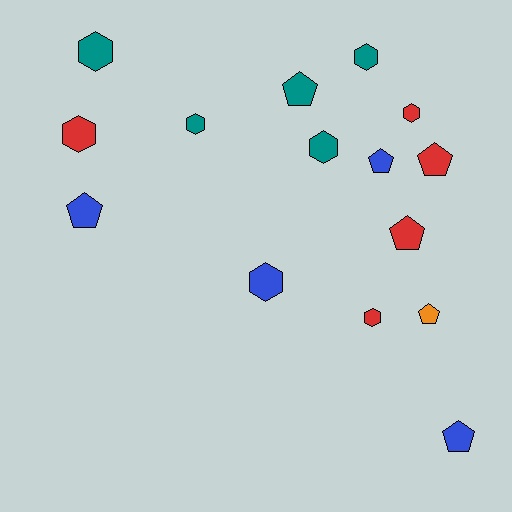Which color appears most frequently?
Red, with 5 objects.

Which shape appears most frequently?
Hexagon, with 8 objects.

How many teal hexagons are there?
There are 4 teal hexagons.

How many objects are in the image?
There are 15 objects.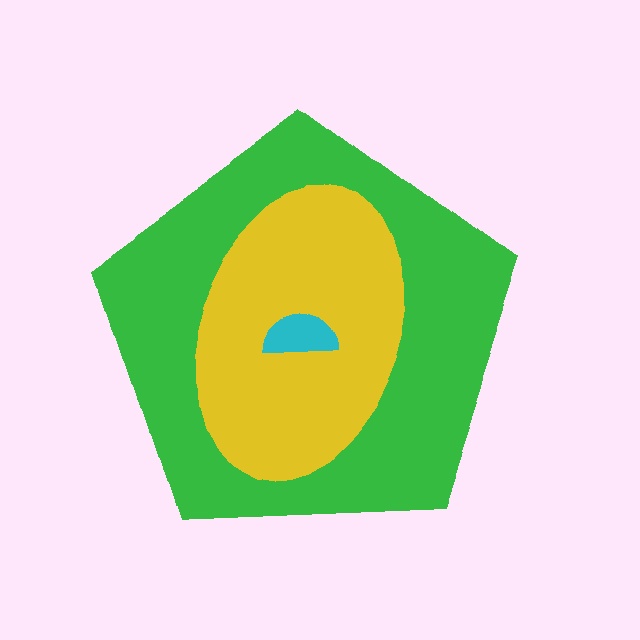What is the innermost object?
The cyan semicircle.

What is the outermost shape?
The green pentagon.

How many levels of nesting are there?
3.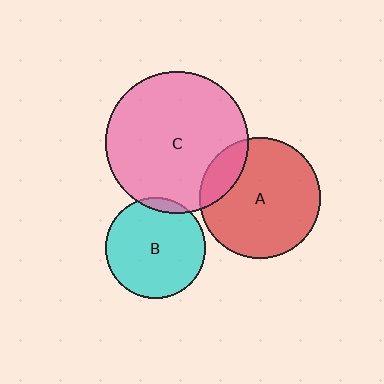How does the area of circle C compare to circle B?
Approximately 2.0 times.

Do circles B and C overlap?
Yes.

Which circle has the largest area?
Circle C (pink).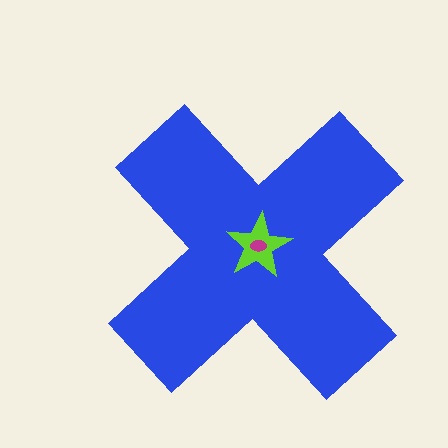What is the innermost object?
The magenta ellipse.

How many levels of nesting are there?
3.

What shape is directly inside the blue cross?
The lime star.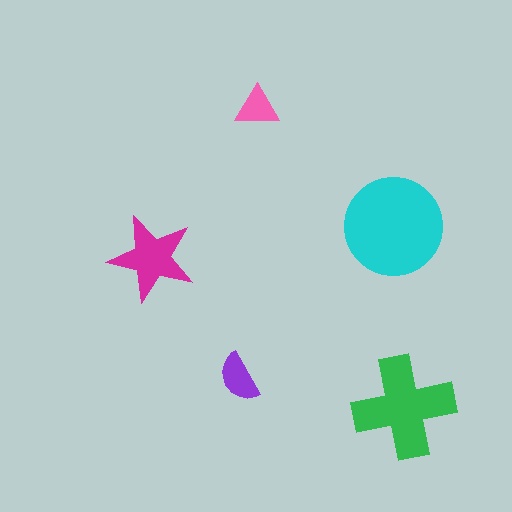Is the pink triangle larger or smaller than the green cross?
Smaller.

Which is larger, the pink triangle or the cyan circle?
The cyan circle.